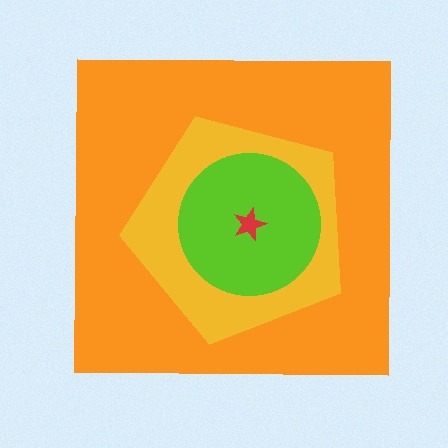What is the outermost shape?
The orange square.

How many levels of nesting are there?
4.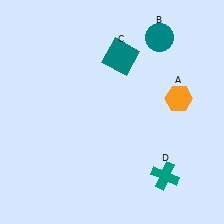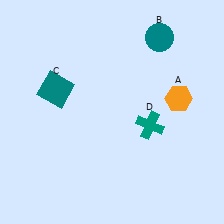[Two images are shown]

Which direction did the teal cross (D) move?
The teal cross (D) moved up.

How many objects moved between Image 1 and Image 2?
2 objects moved between the two images.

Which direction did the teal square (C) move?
The teal square (C) moved left.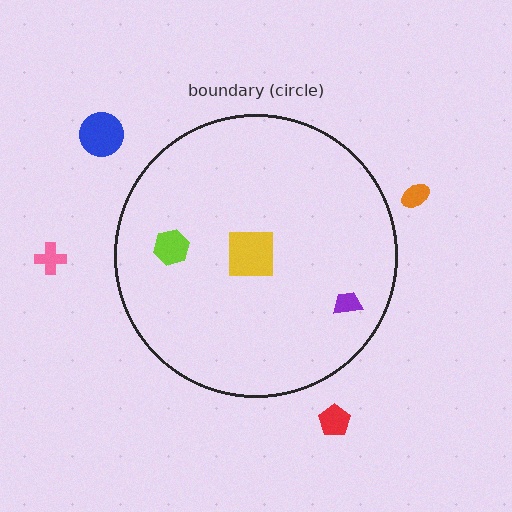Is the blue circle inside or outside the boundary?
Outside.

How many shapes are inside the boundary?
3 inside, 4 outside.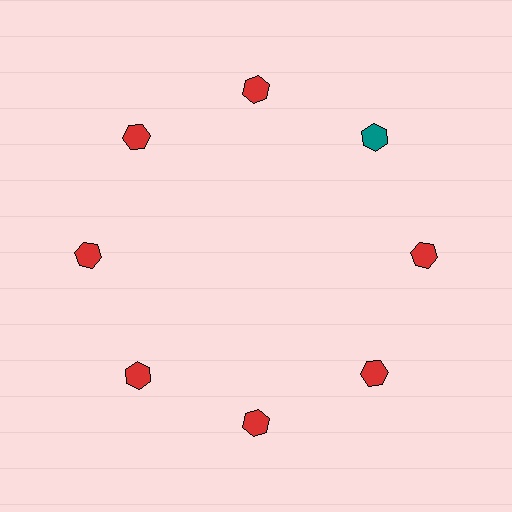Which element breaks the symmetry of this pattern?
The teal hexagon at roughly the 2 o'clock position breaks the symmetry. All other shapes are red hexagons.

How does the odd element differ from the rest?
It has a different color: teal instead of red.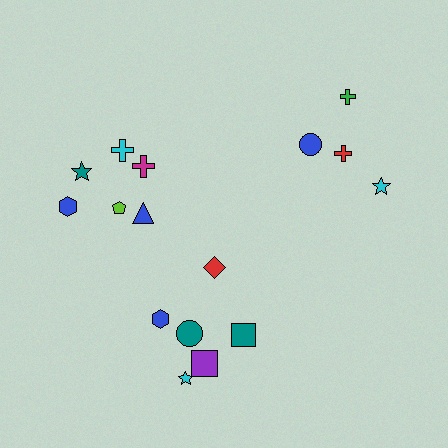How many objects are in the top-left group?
There are 6 objects.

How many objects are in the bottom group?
There are 6 objects.